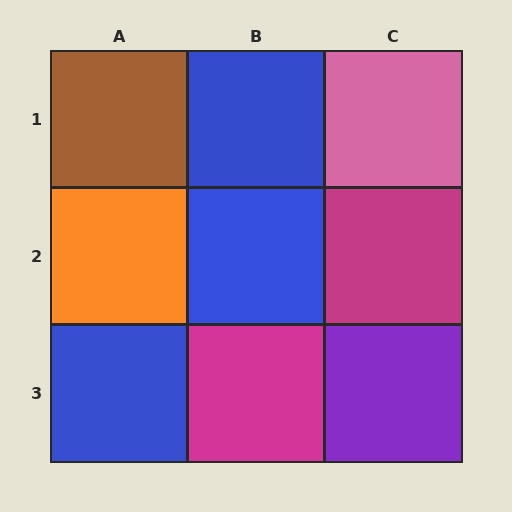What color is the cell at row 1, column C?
Pink.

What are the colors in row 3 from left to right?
Blue, magenta, purple.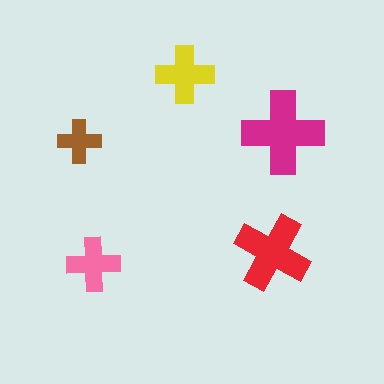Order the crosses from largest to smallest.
the magenta one, the red one, the yellow one, the pink one, the brown one.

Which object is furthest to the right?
The magenta cross is rightmost.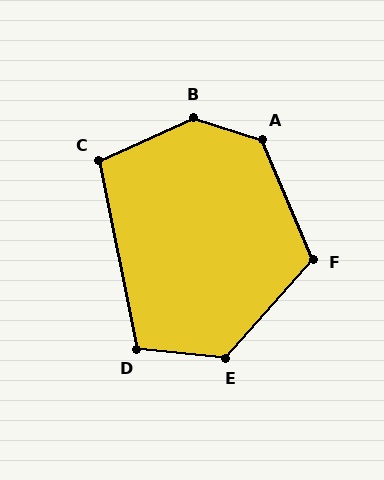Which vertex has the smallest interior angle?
C, at approximately 103 degrees.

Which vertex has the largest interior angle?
B, at approximately 138 degrees.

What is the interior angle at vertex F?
Approximately 115 degrees (obtuse).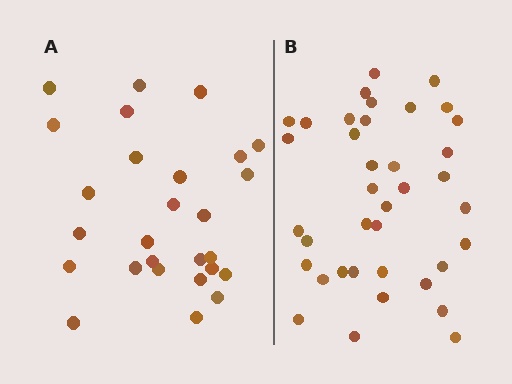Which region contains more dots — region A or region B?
Region B (the right region) has more dots.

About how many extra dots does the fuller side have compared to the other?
Region B has roughly 12 or so more dots than region A.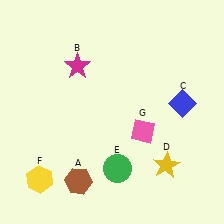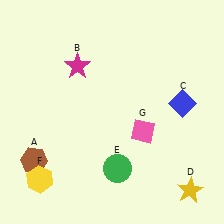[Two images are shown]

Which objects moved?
The objects that moved are: the brown hexagon (A), the yellow star (D).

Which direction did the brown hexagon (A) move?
The brown hexagon (A) moved left.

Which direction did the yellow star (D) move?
The yellow star (D) moved down.